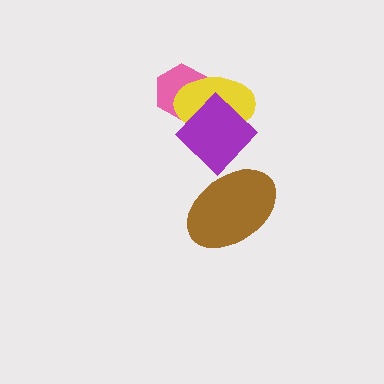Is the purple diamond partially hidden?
Yes, it is partially covered by another shape.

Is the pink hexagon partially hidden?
Yes, it is partially covered by another shape.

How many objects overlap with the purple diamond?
3 objects overlap with the purple diamond.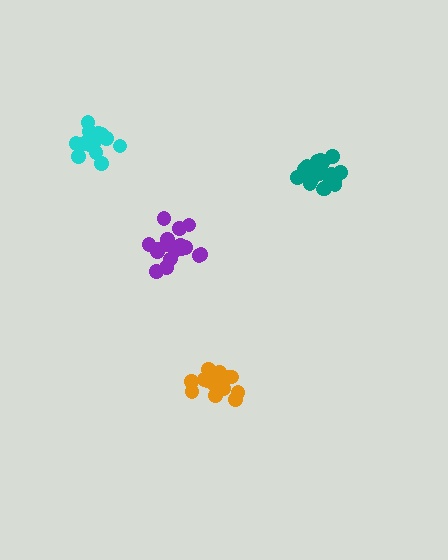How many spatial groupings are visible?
There are 4 spatial groupings.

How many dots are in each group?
Group 1: 14 dots, Group 2: 19 dots, Group 3: 18 dots, Group 4: 18 dots (69 total).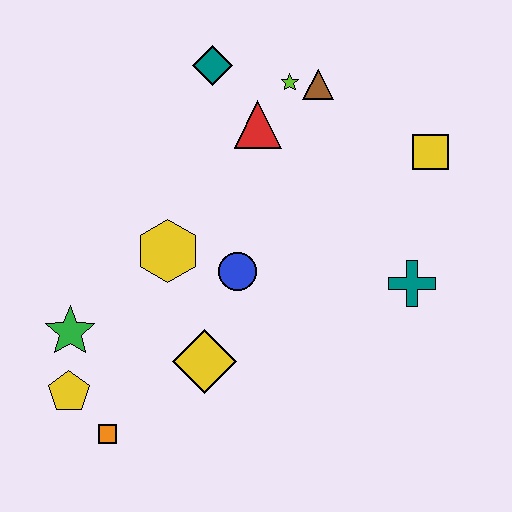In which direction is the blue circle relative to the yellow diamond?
The blue circle is above the yellow diamond.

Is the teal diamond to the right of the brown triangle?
No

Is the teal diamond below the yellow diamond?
No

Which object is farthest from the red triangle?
The orange square is farthest from the red triangle.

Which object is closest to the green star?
The yellow pentagon is closest to the green star.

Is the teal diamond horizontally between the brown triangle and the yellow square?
No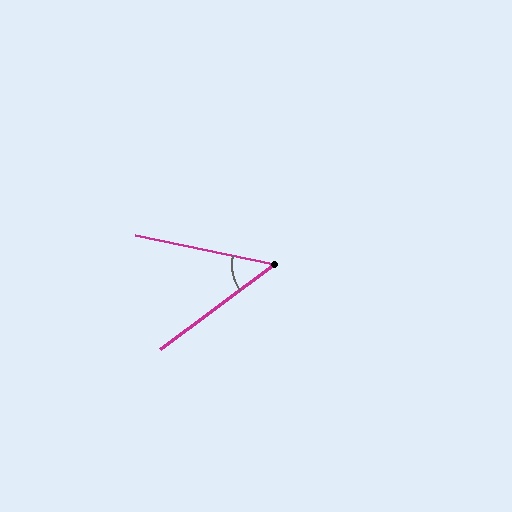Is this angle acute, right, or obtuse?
It is acute.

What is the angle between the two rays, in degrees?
Approximately 49 degrees.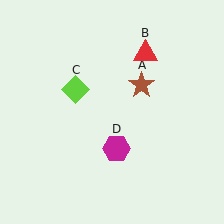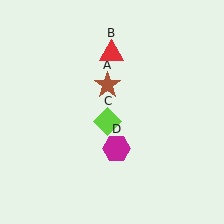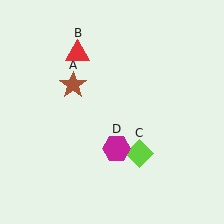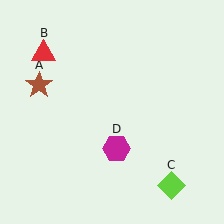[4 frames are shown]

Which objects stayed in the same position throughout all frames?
Magenta hexagon (object D) remained stationary.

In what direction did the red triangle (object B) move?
The red triangle (object B) moved left.